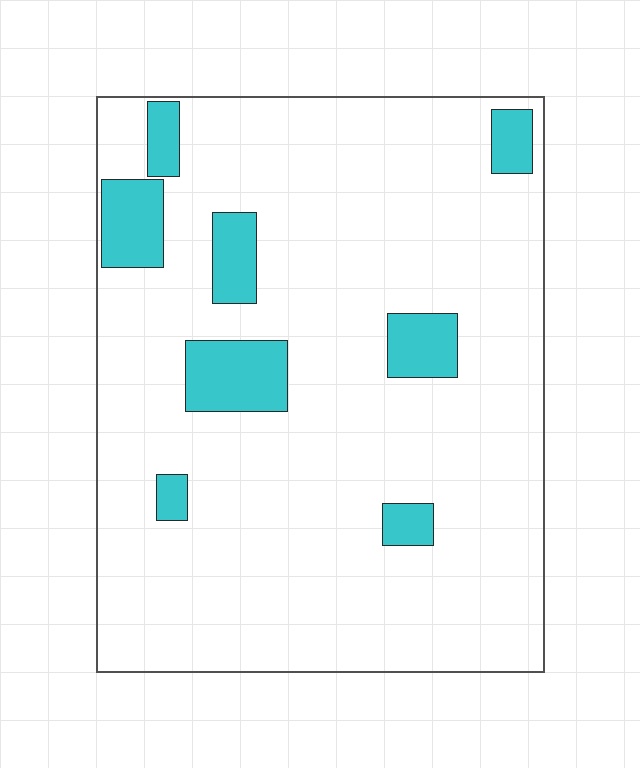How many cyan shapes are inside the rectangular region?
8.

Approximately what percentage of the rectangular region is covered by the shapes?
Approximately 10%.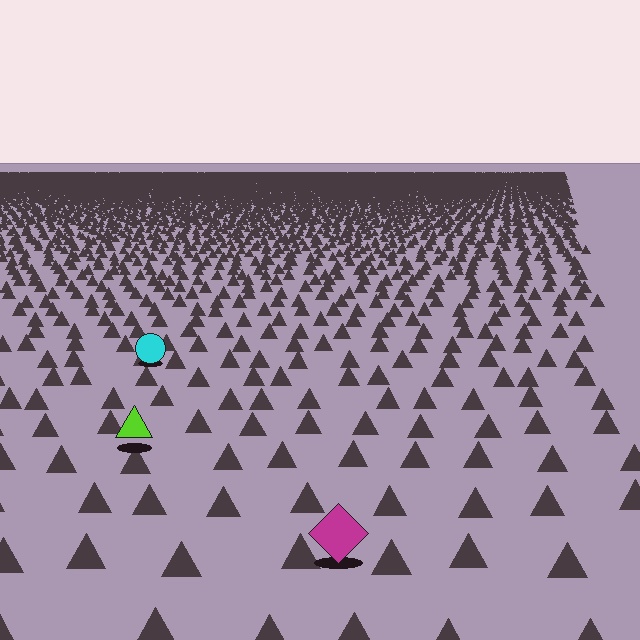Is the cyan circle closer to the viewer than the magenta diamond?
No. The magenta diamond is closer — you can tell from the texture gradient: the ground texture is coarser near it.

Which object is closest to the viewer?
The magenta diamond is closest. The texture marks near it are larger and more spread out.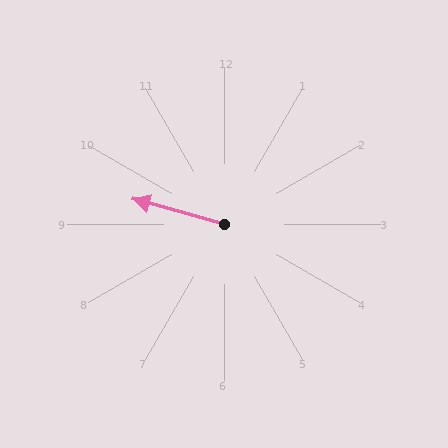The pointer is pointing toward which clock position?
Roughly 10 o'clock.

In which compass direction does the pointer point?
West.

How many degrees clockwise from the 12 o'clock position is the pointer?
Approximately 285 degrees.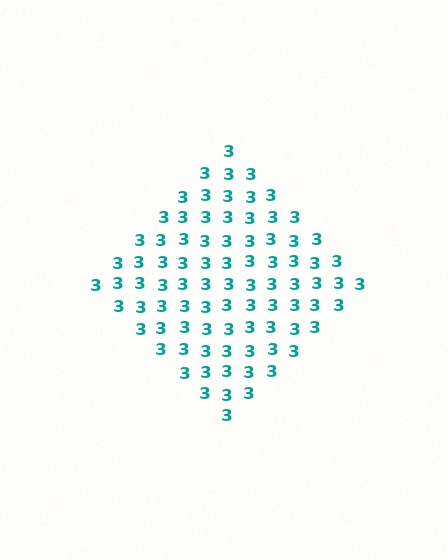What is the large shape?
The large shape is a diamond.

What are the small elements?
The small elements are digit 3's.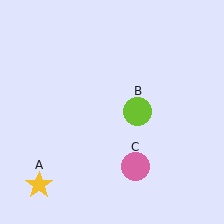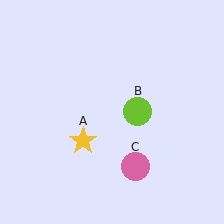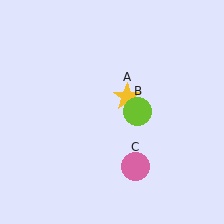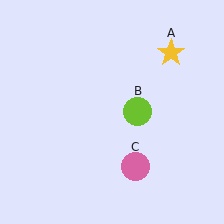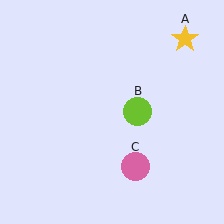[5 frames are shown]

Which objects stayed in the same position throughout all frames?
Lime circle (object B) and pink circle (object C) remained stationary.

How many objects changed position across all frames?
1 object changed position: yellow star (object A).